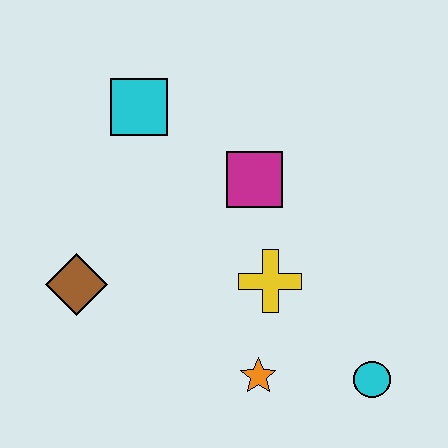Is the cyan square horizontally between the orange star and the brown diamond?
Yes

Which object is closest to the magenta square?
The yellow cross is closest to the magenta square.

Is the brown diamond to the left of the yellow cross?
Yes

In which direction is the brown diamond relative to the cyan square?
The brown diamond is below the cyan square.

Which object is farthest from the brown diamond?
The cyan circle is farthest from the brown diamond.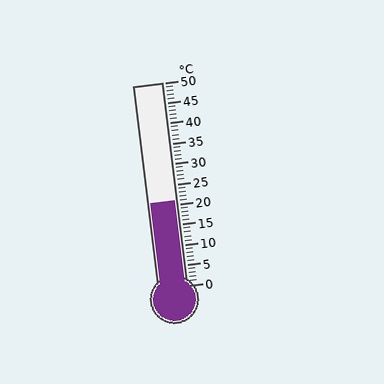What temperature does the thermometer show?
The thermometer shows approximately 21°C.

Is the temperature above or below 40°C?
The temperature is below 40°C.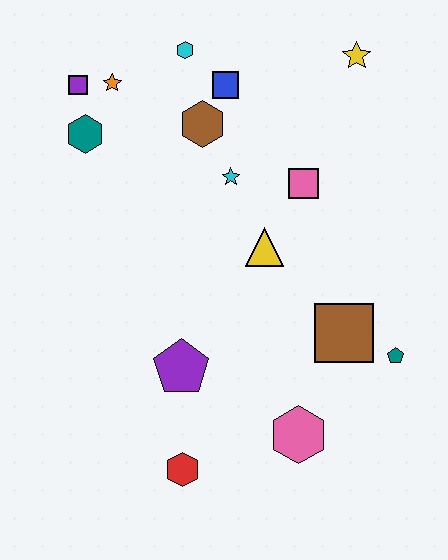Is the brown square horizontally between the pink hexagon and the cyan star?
No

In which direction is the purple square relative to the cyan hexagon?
The purple square is to the left of the cyan hexagon.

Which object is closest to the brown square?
The teal pentagon is closest to the brown square.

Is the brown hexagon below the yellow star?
Yes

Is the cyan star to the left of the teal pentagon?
Yes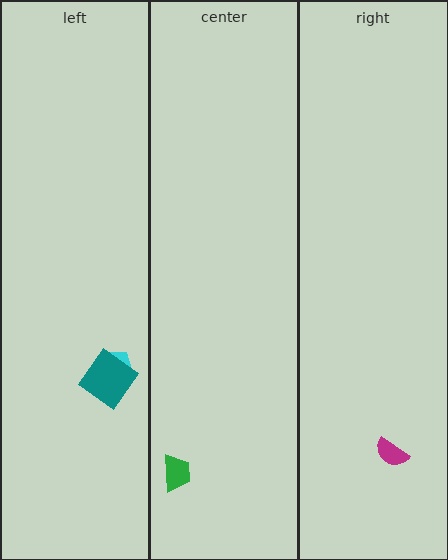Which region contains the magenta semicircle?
The right region.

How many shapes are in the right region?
1.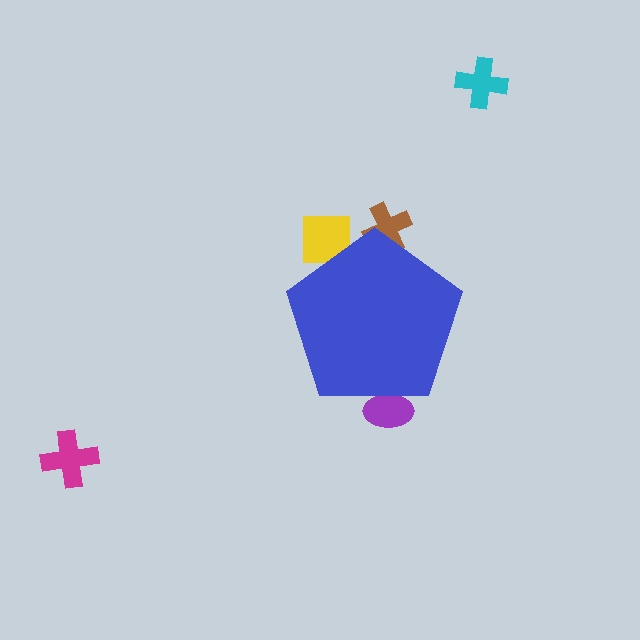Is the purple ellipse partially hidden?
Yes, the purple ellipse is partially hidden behind the blue pentagon.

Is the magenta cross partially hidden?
No, the magenta cross is fully visible.